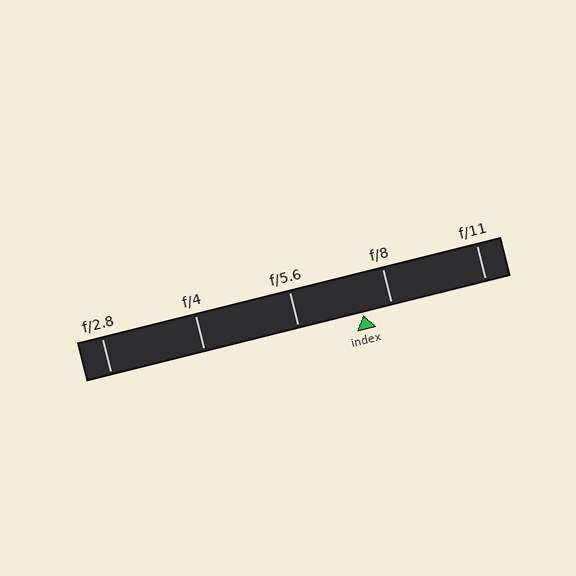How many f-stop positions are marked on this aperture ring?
There are 5 f-stop positions marked.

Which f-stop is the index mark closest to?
The index mark is closest to f/8.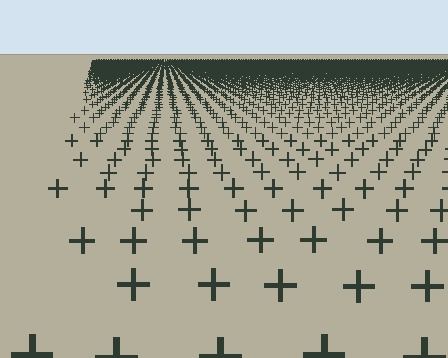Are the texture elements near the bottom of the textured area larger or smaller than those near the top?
Larger. Near the bottom, elements are closer to the viewer and appear at a bigger on-screen size.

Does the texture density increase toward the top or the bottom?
Density increases toward the top.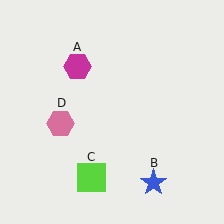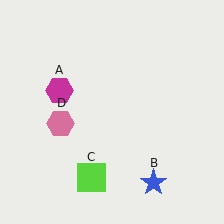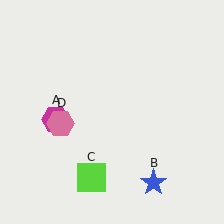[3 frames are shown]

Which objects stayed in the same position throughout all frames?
Blue star (object B) and lime square (object C) and pink hexagon (object D) remained stationary.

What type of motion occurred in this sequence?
The magenta hexagon (object A) rotated counterclockwise around the center of the scene.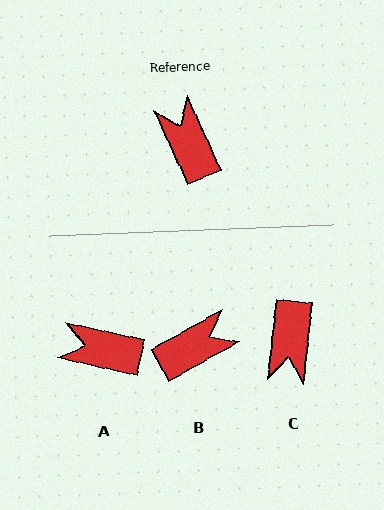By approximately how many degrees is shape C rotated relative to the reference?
Approximately 150 degrees counter-clockwise.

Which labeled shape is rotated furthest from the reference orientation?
C, about 150 degrees away.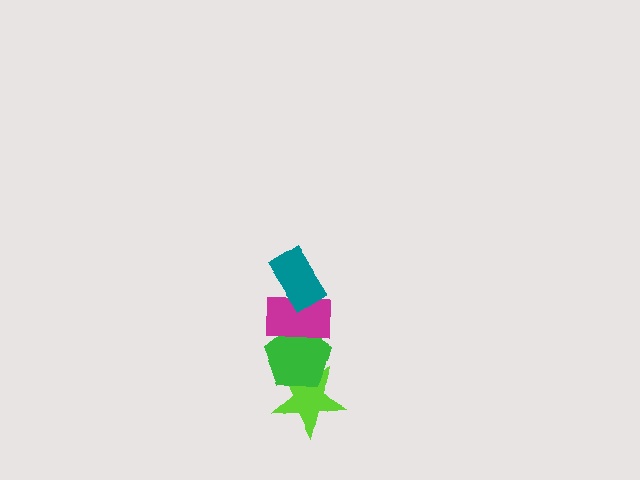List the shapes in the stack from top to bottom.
From top to bottom: the teal rectangle, the magenta rectangle, the green pentagon, the lime star.